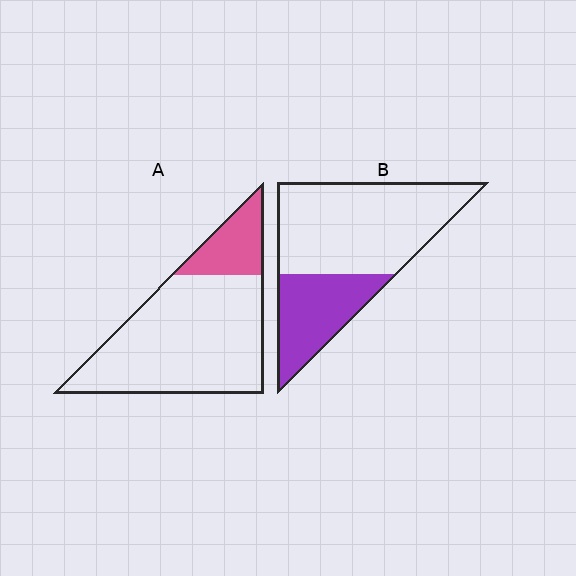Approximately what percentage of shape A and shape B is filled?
A is approximately 20% and B is approximately 30%.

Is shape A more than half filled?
No.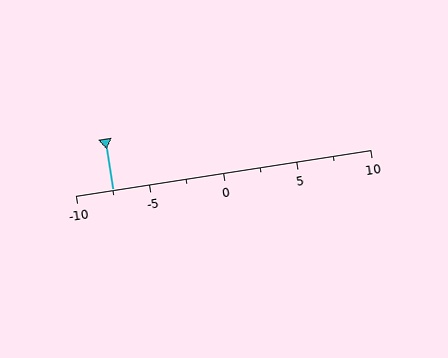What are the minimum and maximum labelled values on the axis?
The axis runs from -10 to 10.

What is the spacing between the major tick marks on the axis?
The major ticks are spaced 5 apart.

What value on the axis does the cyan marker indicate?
The marker indicates approximately -7.5.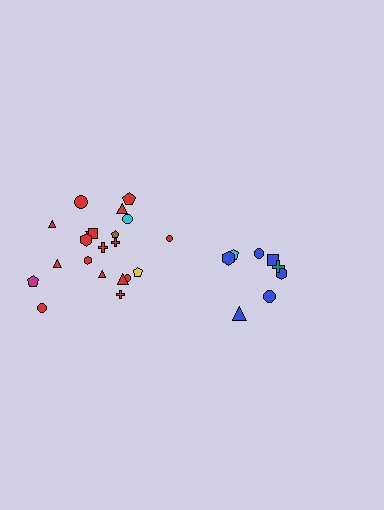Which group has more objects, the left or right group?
The left group.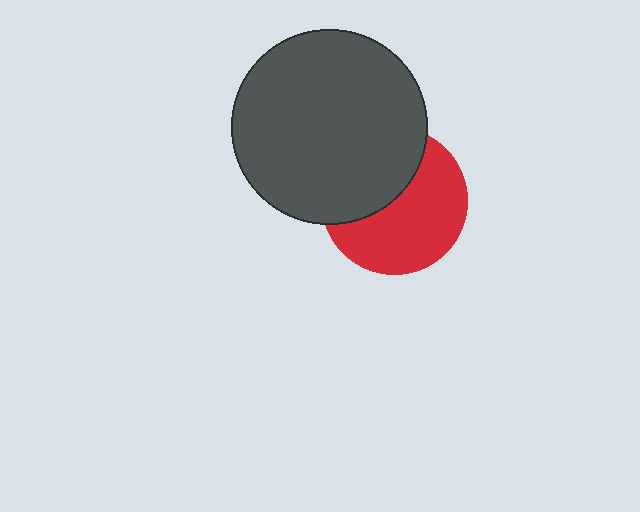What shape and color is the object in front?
The object in front is a dark gray circle.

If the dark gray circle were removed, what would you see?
You would see the complete red circle.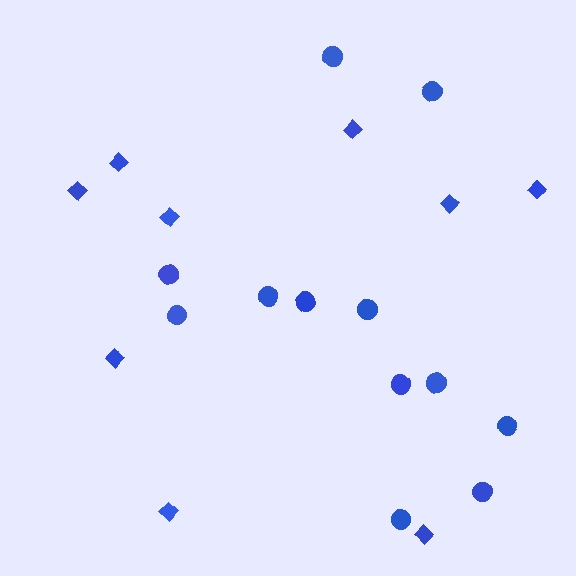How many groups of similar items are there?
There are 2 groups: one group of diamonds (9) and one group of circles (12).